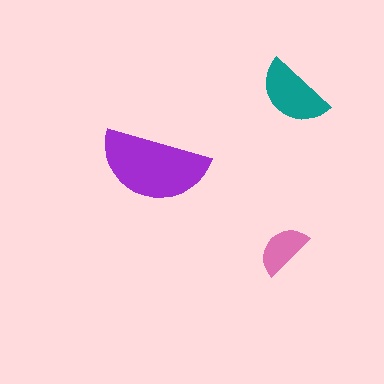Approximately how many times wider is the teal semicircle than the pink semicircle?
About 1.5 times wider.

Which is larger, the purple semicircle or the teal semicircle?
The purple one.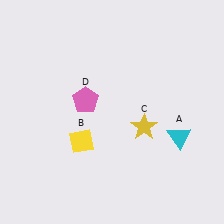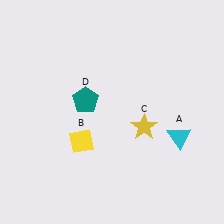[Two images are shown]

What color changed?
The pentagon (D) changed from pink in Image 1 to teal in Image 2.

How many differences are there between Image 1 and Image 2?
There is 1 difference between the two images.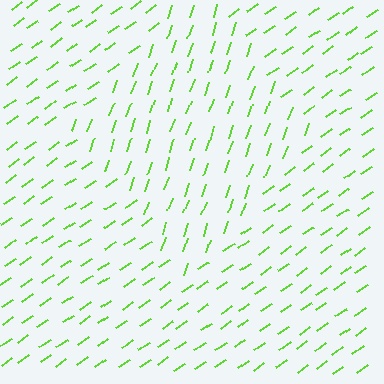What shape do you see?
I see a diamond.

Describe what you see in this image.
The image is filled with small lime line segments. A diamond region in the image has lines oriented differently from the surrounding lines, creating a visible texture boundary.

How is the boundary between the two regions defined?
The boundary is defined purely by a change in line orientation (approximately 36 degrees difference). All lines are the same color and thickness.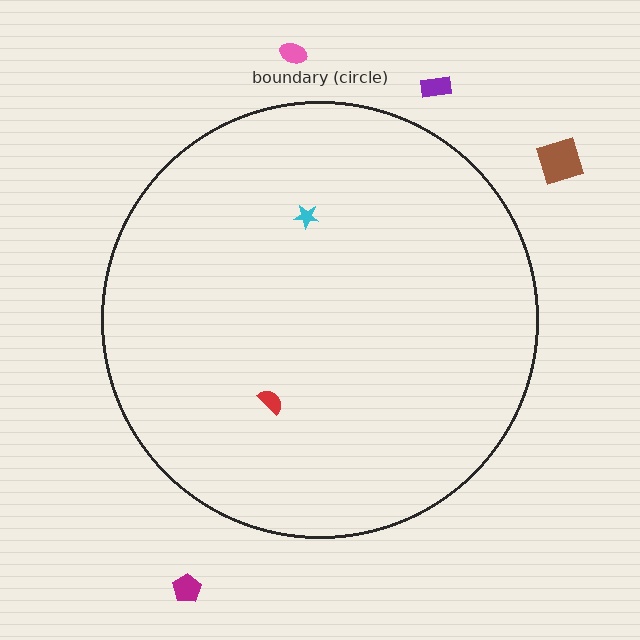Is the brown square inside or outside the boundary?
Outside.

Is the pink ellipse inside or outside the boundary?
Outside.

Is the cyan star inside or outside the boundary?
Inside.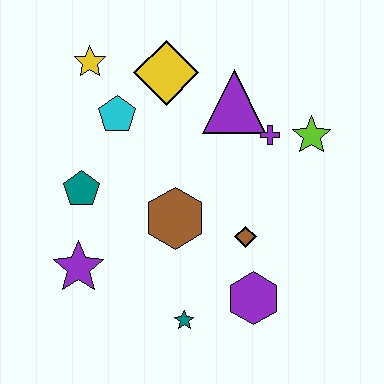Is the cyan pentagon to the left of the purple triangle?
Yes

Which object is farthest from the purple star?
The lime star is farthest from the purple star.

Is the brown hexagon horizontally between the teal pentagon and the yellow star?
No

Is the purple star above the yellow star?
No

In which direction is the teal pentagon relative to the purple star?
The teal pentagon is above the purple star.